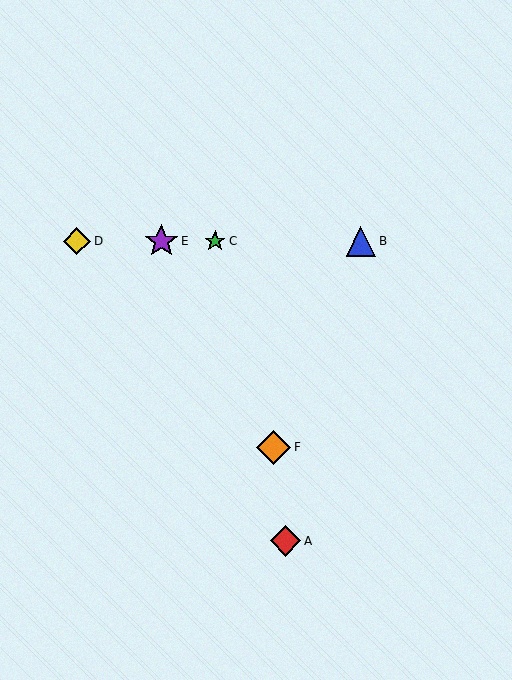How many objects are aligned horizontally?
4 objects (B, C, D, E) are aligned horizontally.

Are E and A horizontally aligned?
No, E is at y≈241 and A is at y≈541.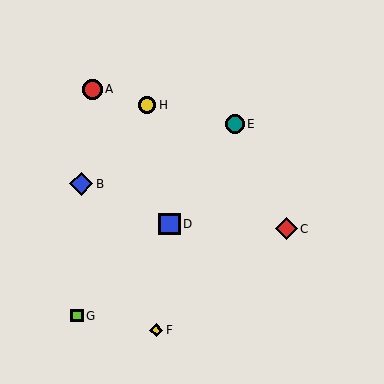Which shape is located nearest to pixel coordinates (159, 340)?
The yellow diamond (labeled F) at (156, 330) is nearest to that location.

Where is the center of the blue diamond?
The center of the blue diamond is at (81, 184).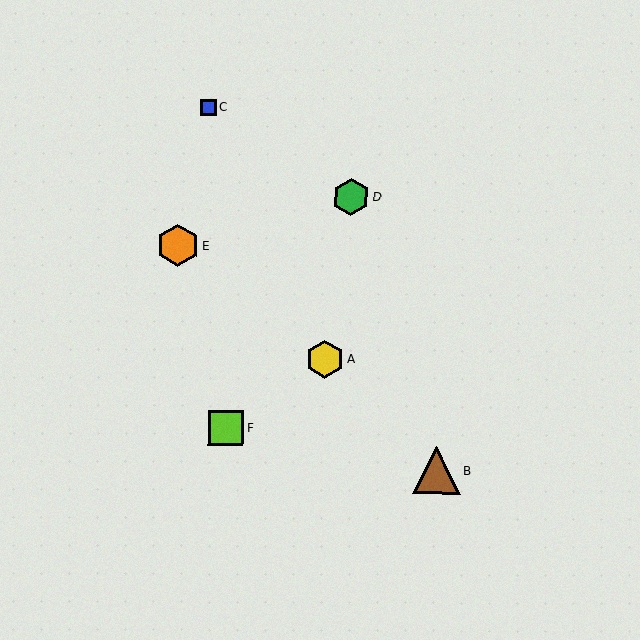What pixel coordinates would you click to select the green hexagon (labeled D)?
Click at (351, 197) to select the green hexagon D.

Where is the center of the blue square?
The center of the blue square is at (208, 107).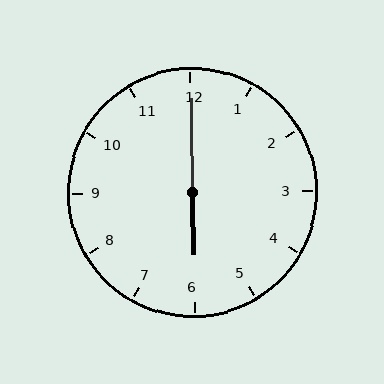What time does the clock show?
6:00.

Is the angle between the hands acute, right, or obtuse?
It is obtuse.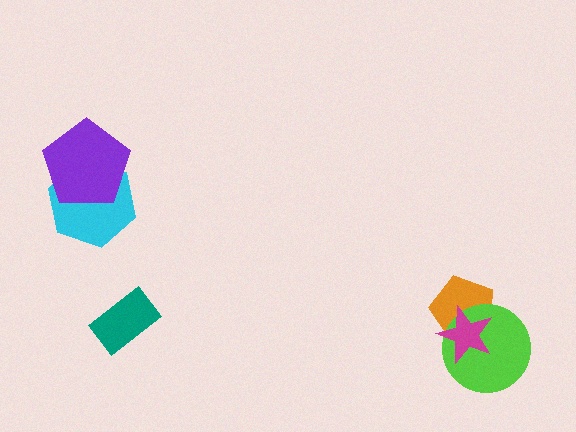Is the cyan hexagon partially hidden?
Yes, it is partially covered by another shape.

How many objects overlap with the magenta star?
2 objects overlap with the magenta star.